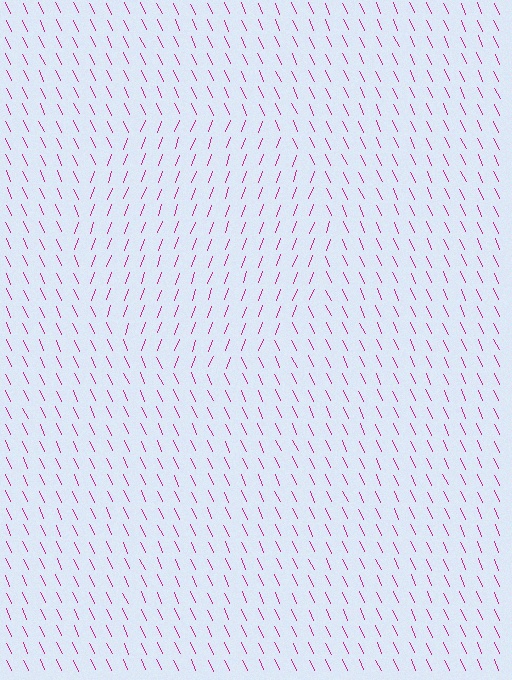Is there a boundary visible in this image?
Yes, there is a texture boundary formed by a change in line orientation.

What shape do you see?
I see a circle.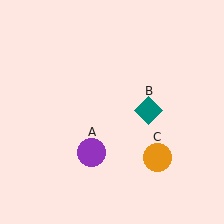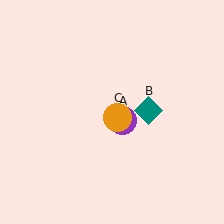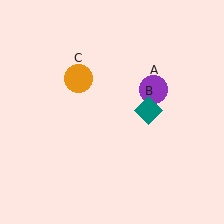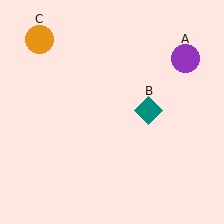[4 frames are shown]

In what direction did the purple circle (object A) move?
The purple circle (object A) moved up and to the right.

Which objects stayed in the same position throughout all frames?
Teal diamond (object B) remained stationary.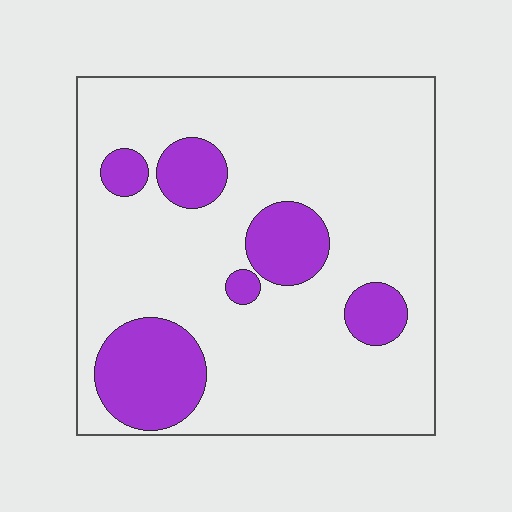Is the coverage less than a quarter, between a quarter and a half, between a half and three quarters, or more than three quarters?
Less than a quarter.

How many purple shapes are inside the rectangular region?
6.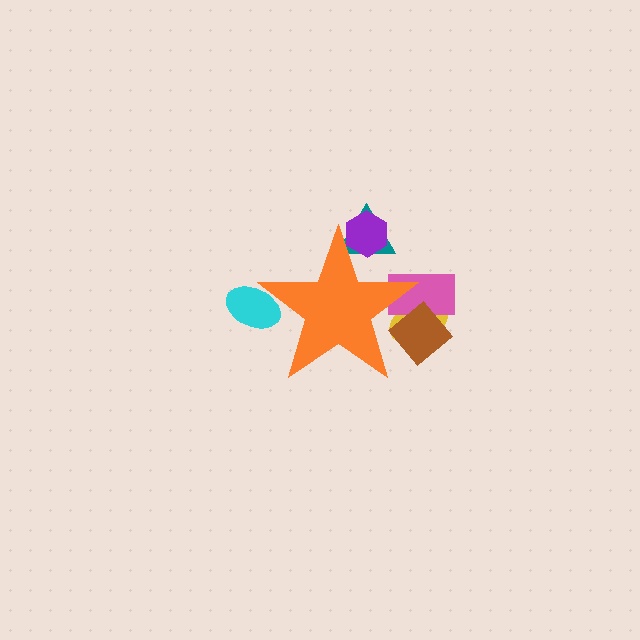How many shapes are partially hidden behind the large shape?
6 shapes are partially hidden.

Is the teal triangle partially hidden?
Yes, the teal triangle is partially hidden behind the orange star.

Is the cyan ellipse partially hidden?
Yes, the cyan ellipse is partially hidden behind the orange star.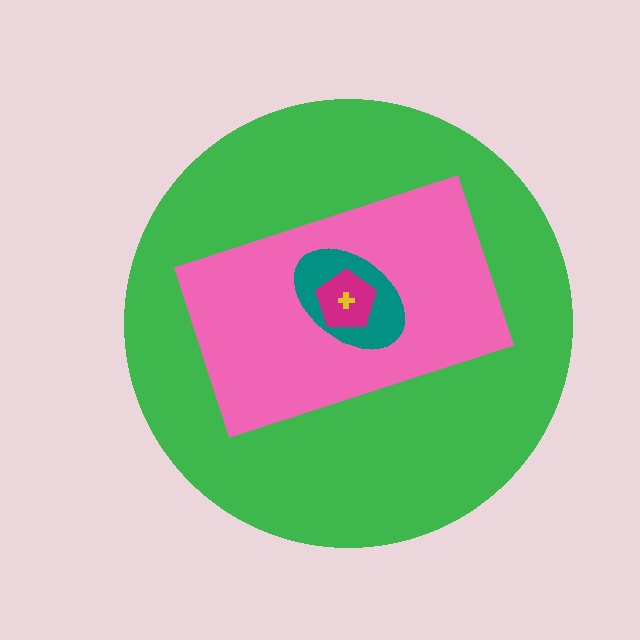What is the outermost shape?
The green circle.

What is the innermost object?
The yellow cross.